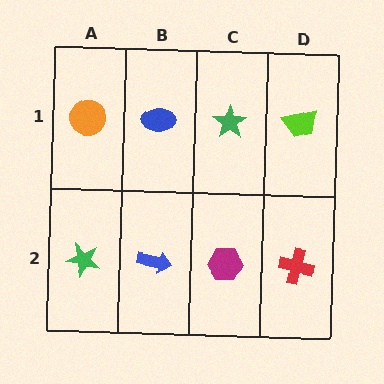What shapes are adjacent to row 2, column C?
A green star (row 1, column C), a blue arrow (row 2, column B), a red cross (row 2, column D).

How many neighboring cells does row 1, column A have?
2.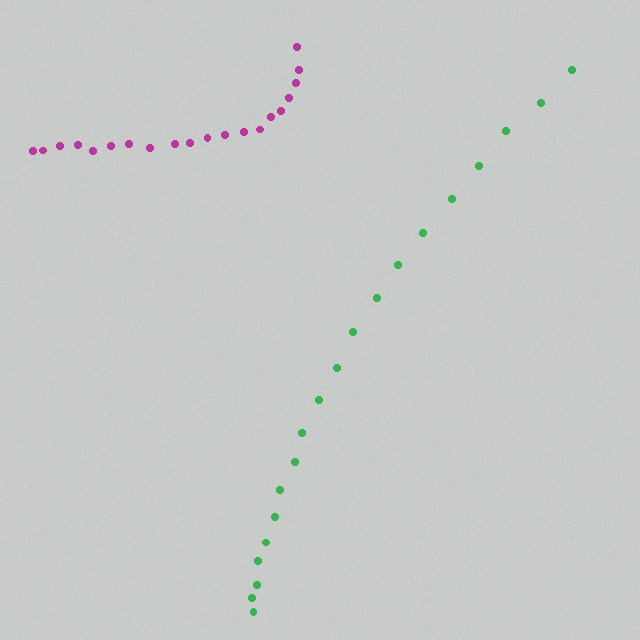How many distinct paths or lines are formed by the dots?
There are 2 distinct paths.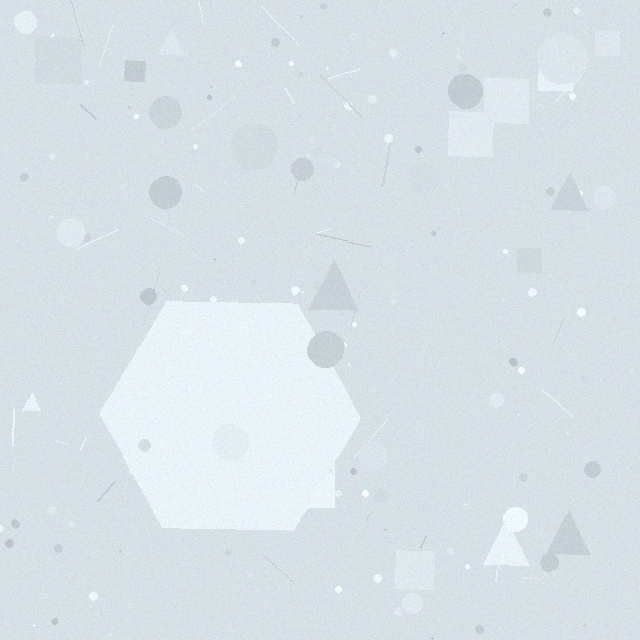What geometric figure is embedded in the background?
A hexagon is embedded in the background.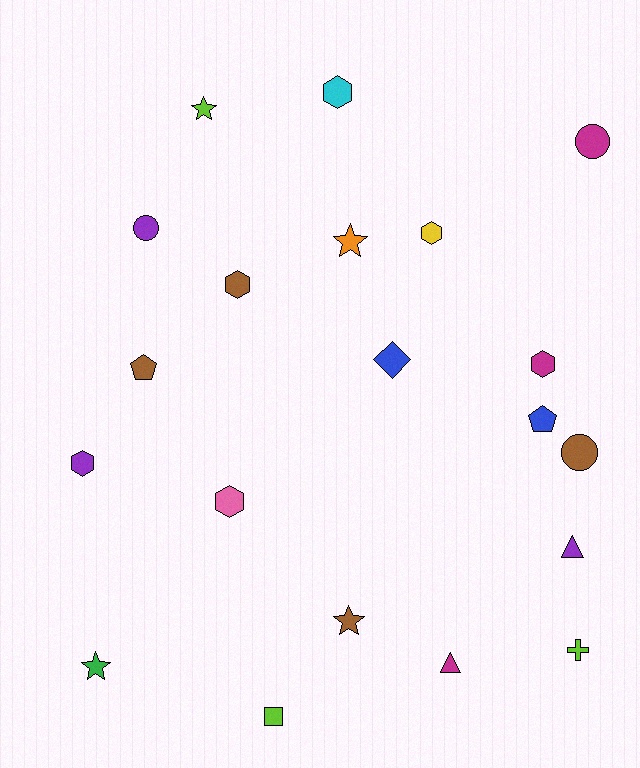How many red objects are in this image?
There are no red objects.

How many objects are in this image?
There are 20 objects.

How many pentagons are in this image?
There are 2 pentagons.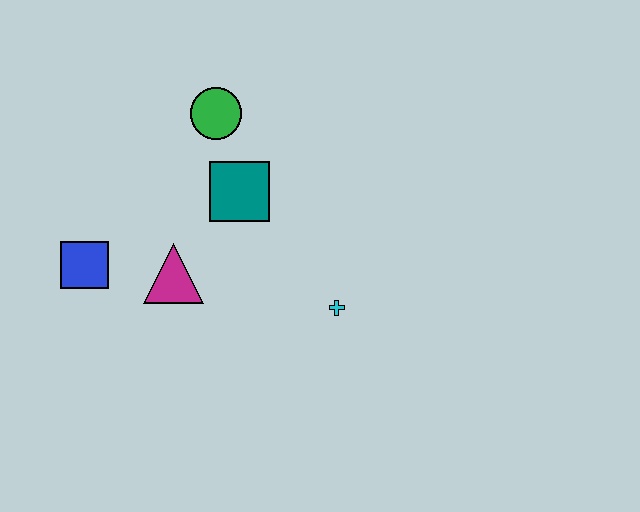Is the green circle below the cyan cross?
No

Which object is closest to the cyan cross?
The teal square is closest to the cyan cross.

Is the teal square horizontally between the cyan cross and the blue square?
Yes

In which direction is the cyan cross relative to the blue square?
The cyan cross is to the right of the blue square.